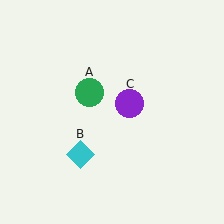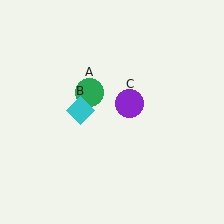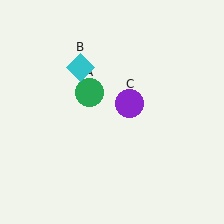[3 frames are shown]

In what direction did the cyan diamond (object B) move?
The cyan diamond (object B) moved up.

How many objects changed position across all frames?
1 object changed position: cyan diamond (object B).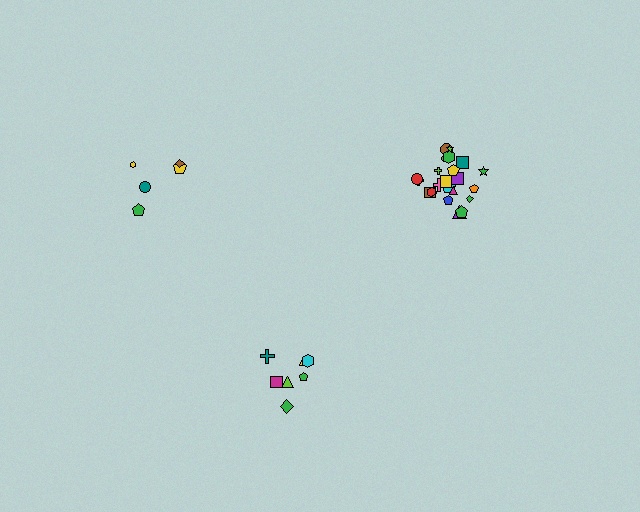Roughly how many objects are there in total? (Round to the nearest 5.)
Roughly 40 objects in total.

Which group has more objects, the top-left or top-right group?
The top-right group.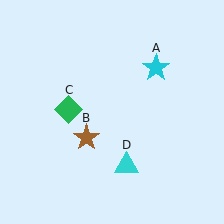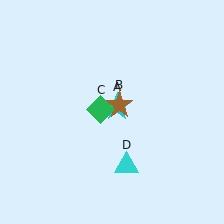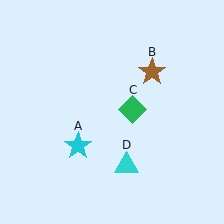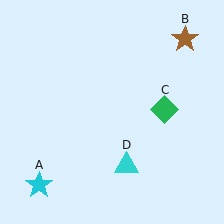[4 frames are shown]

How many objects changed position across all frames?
3 objects changed position: cyan star (object A), brown star (object B), green diamond (object C).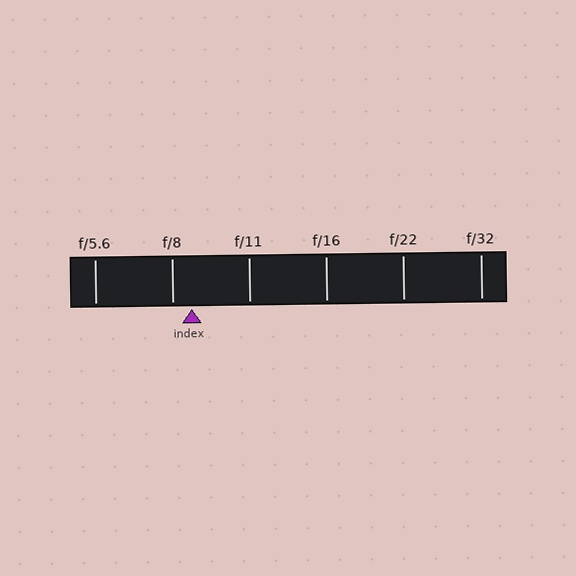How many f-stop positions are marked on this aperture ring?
There are 6 f-stop positions marked.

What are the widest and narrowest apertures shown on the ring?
The widest aperture shown is f/5.6 and the narrowest is f/32.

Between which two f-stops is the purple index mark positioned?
The index mark is between f/8 and f/11.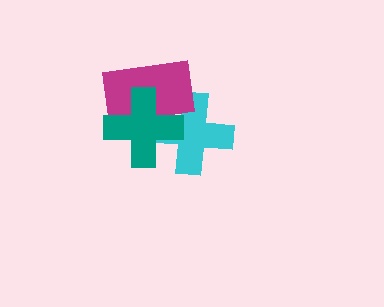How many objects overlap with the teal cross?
2 objects overlap with the teal cross.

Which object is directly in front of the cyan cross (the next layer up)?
The magenta rectangle is directly in front of the cyan cross.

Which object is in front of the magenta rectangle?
The teal cross is in front of the magenta rectangle.